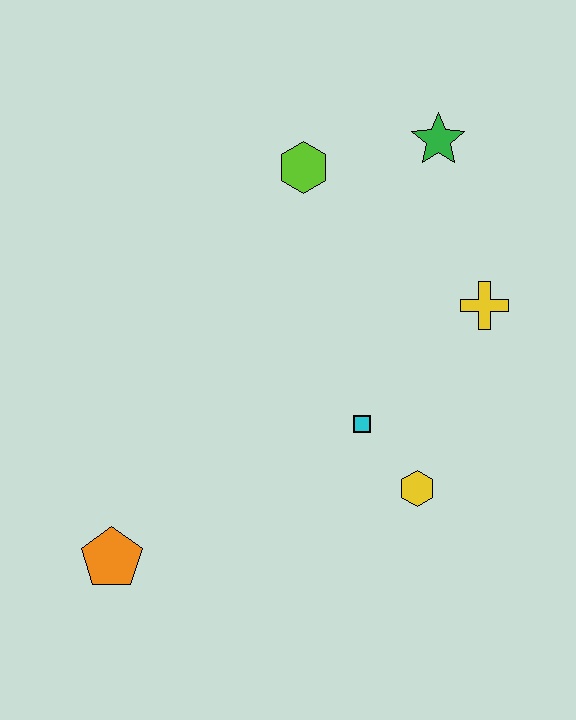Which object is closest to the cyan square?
The yellow hexagon is closest to the cyan square.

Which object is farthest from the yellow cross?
The orange pentagon is farthest from the yellow cross.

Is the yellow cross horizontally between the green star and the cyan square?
No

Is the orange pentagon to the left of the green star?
Yes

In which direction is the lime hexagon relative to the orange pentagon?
The lime hexagon is above the orange pentagon.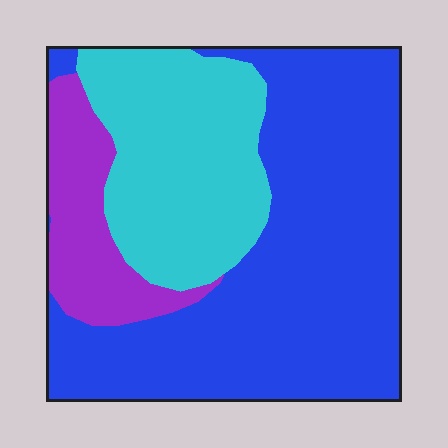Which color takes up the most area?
Blue, at roughly 60%.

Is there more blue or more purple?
Blue.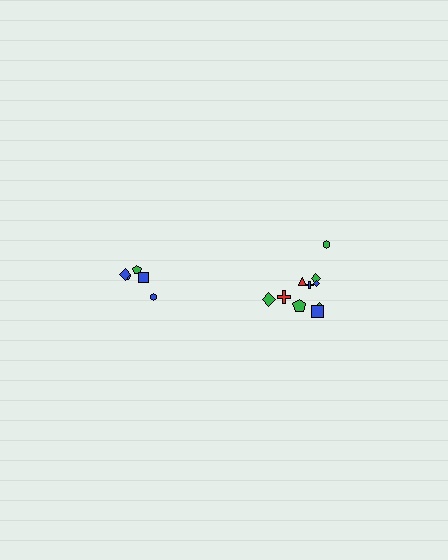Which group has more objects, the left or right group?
The right group.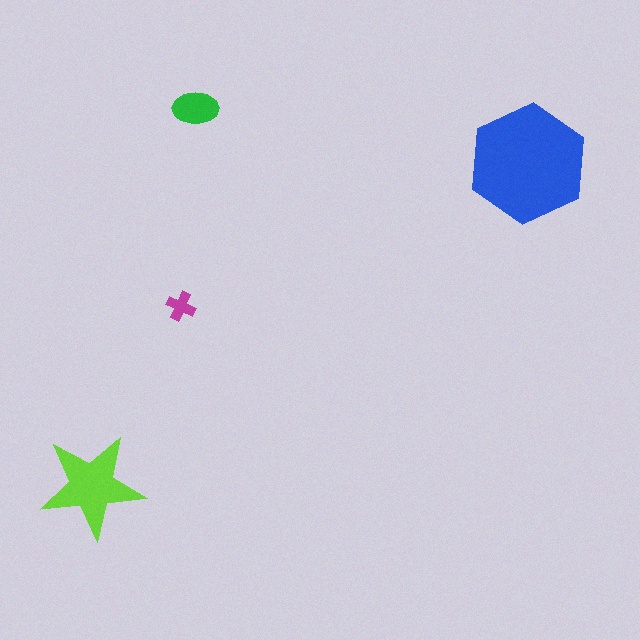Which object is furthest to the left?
The lime star is leftmost.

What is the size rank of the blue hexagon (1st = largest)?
1st.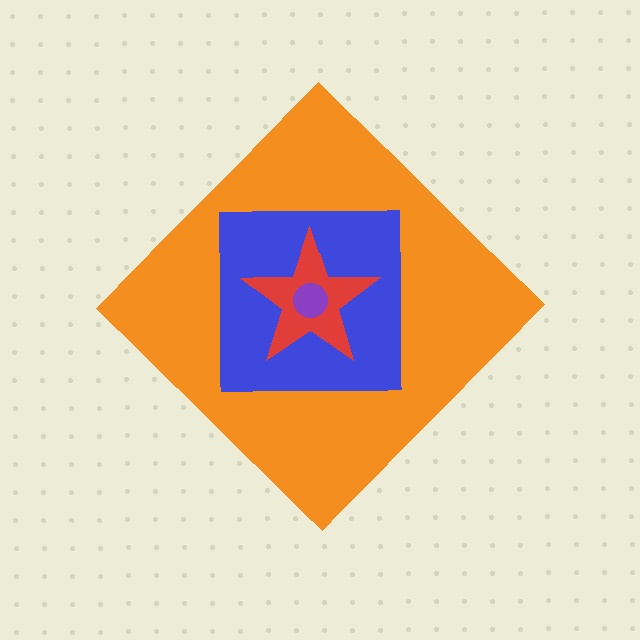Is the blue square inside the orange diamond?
Yes.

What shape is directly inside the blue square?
The red star.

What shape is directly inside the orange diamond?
The blue square.